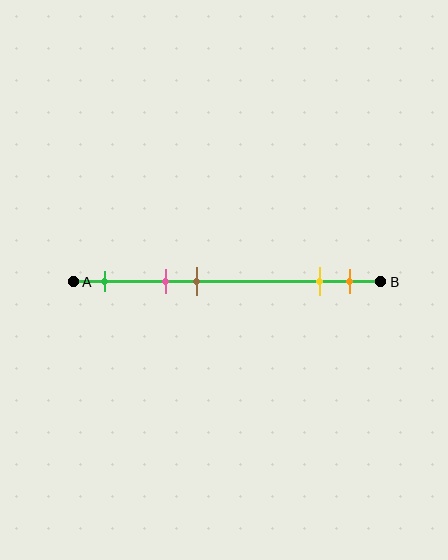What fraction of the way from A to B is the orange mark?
The orange mark is approximately 90% (0.9) of the way from A to B.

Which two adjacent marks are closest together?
The yellow and orange marks are the closest adjacent pair.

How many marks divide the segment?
There are 5 marks dividing the segment.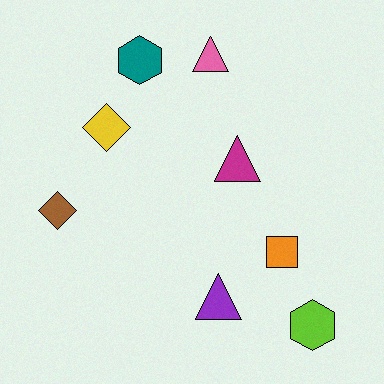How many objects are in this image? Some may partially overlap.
There are 8 objects.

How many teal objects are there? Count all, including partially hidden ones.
There is 1 teal object.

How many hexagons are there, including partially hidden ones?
There are 2 hexagons.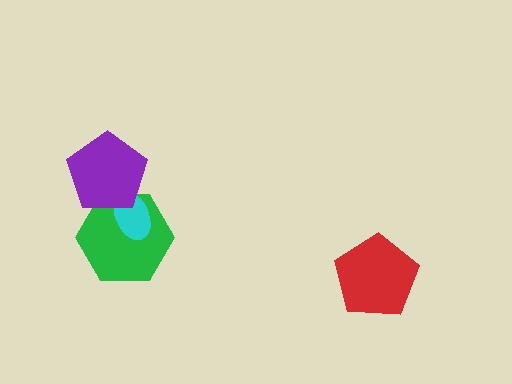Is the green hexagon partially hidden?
Yes, it is partially covered by another shape.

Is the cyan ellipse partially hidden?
Yes, it is partially covered by another shape.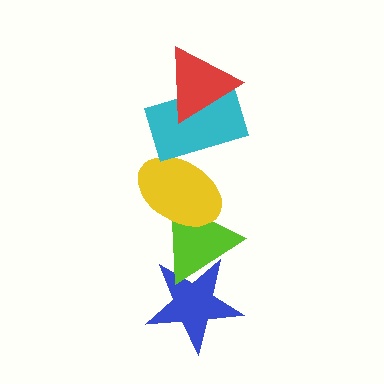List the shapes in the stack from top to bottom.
From top to bottom: the red triangle, the cyan rectangle, the yellow ellipse, the lime triangle, the blue star.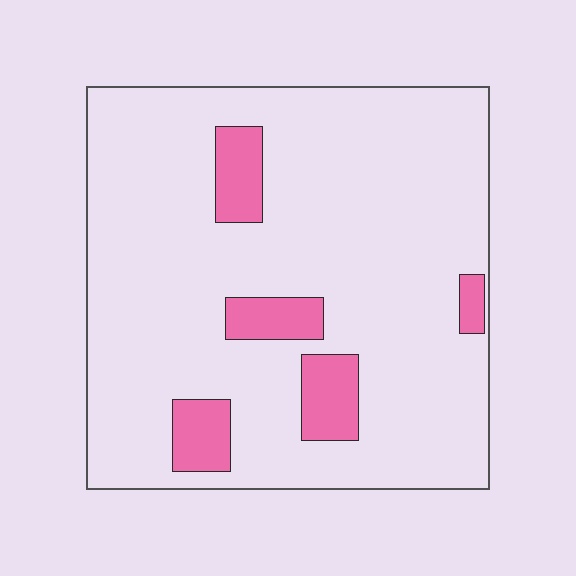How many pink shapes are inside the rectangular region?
5.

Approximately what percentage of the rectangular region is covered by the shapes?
Approximately 10%.